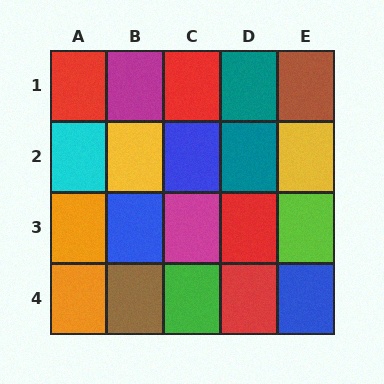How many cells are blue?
3 cells are blue.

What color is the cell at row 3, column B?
Blue.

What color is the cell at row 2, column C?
Blue.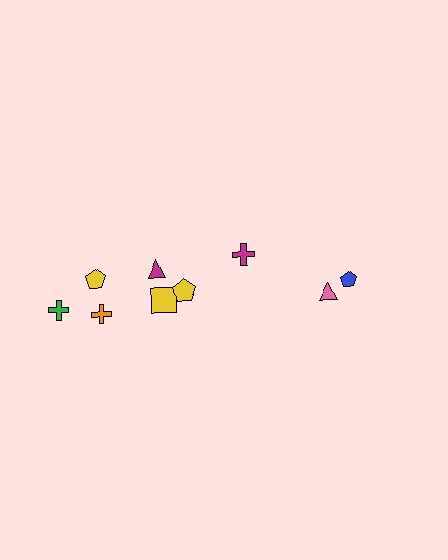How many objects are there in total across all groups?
There are 9 objects.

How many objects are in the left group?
There are 6 objects.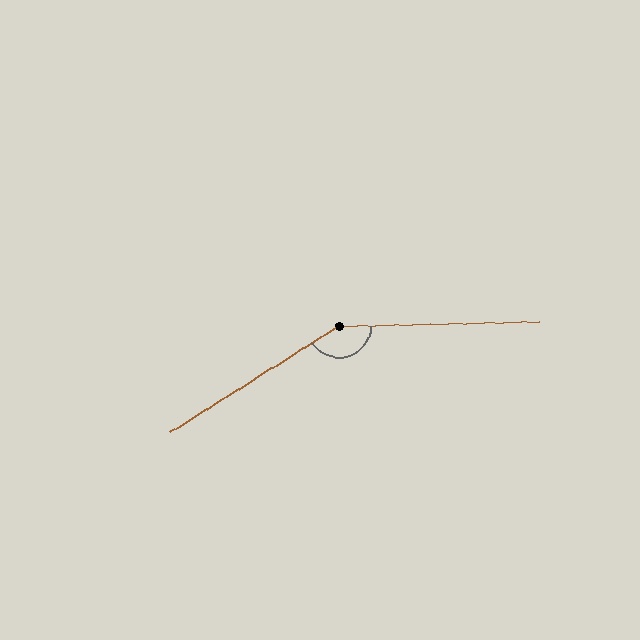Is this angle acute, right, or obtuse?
It is obtuse.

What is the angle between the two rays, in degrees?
Approximately 149 degrees.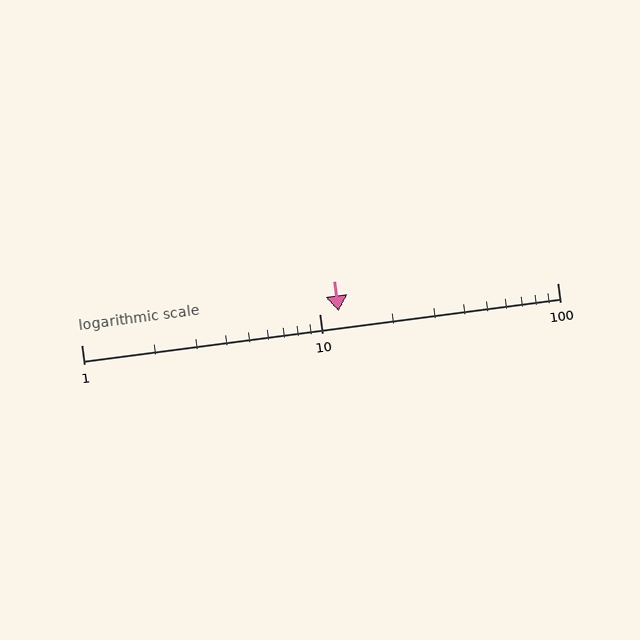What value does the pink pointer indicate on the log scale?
The pointer indicates approximately 12.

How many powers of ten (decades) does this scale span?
The scale spans 2 decades, from 1 to 100.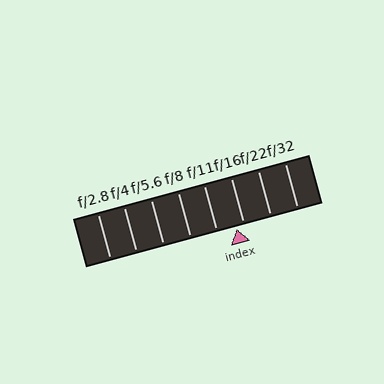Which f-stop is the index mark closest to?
The index mark is closest to f/16.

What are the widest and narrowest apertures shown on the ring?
The widest aperture shown is f/2.8 and the narrowest is f/32.